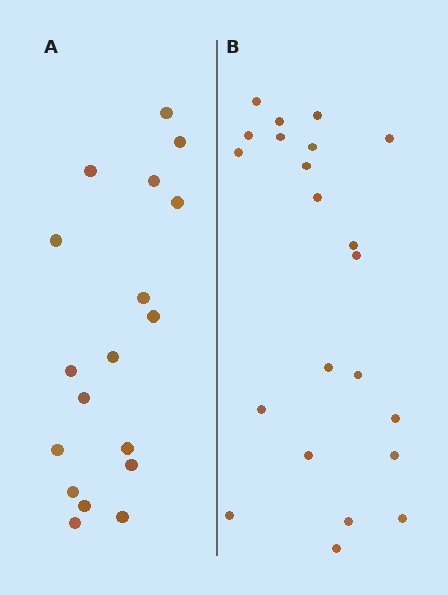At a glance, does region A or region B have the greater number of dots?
Region B (the right region) has more dots.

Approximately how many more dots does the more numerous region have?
Region B has about 4 more dots than region A.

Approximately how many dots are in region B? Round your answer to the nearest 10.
About 20 dots. (The exact count is 22, which rounds to 20.)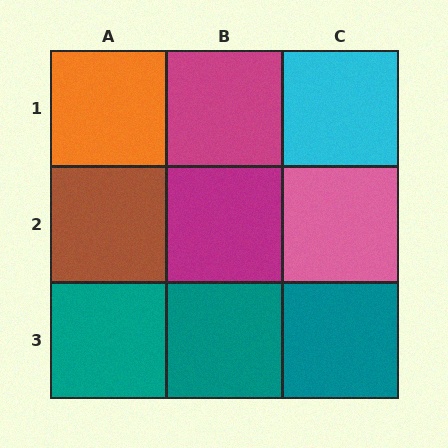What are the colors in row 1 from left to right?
Orange, magenta, cyan.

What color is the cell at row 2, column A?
Brown.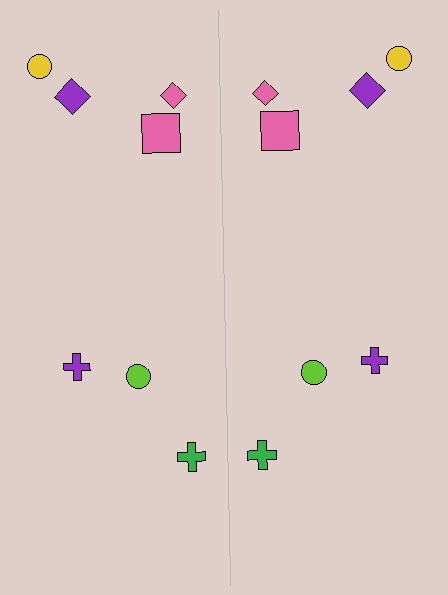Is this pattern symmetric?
Yes, this pattern has bilateral (reflection) symmetry.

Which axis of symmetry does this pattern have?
The pattern has a vertical axis of symmetry running through the center of the image.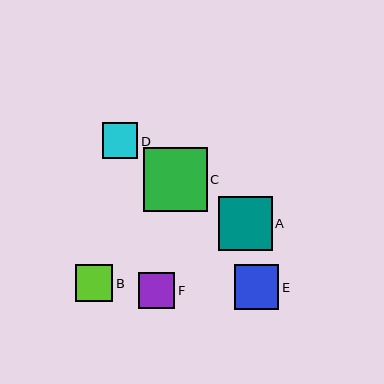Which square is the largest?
Square C is the largest with a size of approximately 64 pixels.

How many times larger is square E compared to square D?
Square E is approximately 1.3 times the size of square D.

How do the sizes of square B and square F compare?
Square B and square F are approximately the same size.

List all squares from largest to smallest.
From largest to smallest: C, A, E, B, F, D.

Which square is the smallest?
Square D is the smallest with a size of approximately 35 pixels.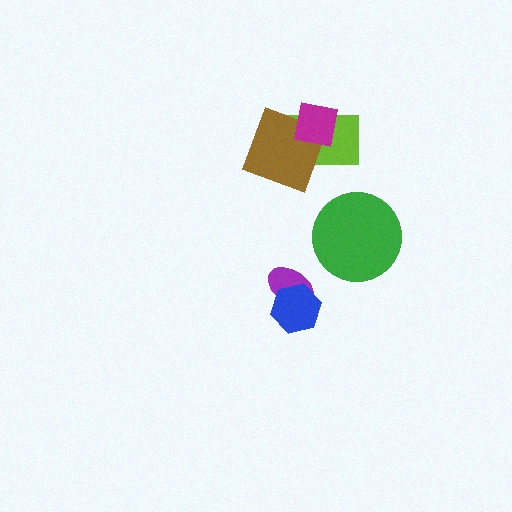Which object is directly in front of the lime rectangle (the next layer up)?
The brown diamond is directly in front of the lime rectangle.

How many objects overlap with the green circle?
0 objects overlap with the green circle.